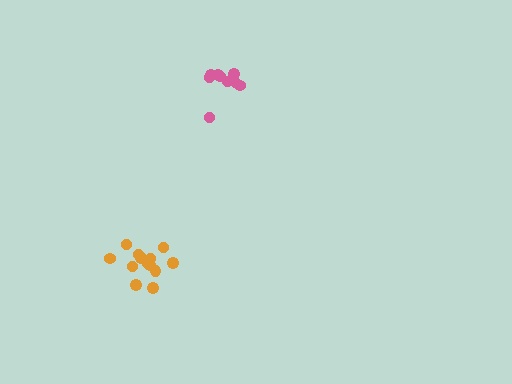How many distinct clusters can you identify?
There are 2 distinct clusters.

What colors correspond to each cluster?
The clusters are colored: pink, orange.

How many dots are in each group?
Group 1: 9 dots, Group 2: 13 dots (22 total).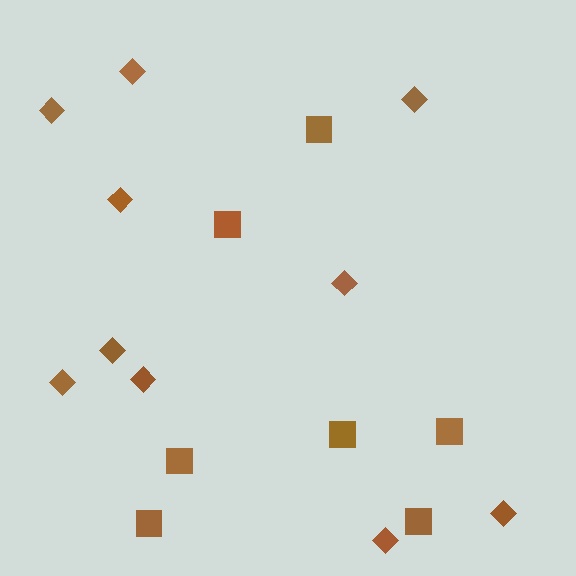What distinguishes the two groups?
There are 2 groups: one group of diamonds (10) and one group of squares (7).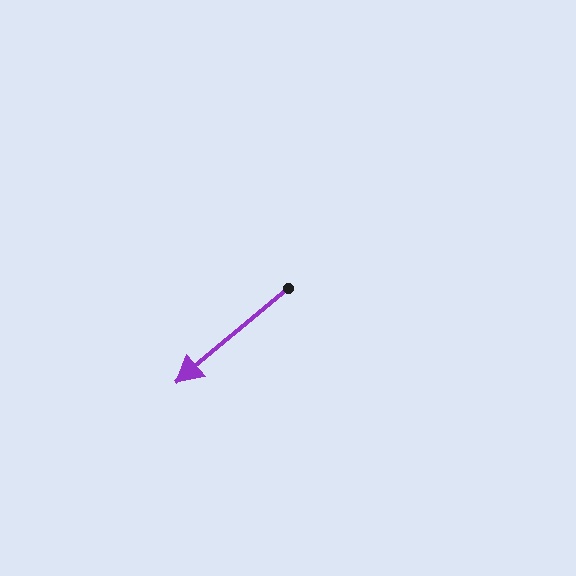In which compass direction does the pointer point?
Southwest.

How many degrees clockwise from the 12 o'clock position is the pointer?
Approximately 230 degrees.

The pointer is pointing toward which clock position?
Roughly 8 o'clock.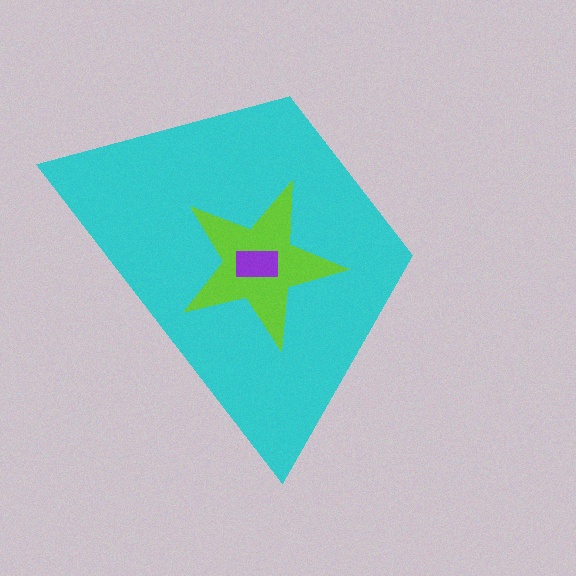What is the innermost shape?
The purple rectangle.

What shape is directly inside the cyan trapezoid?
The lime star.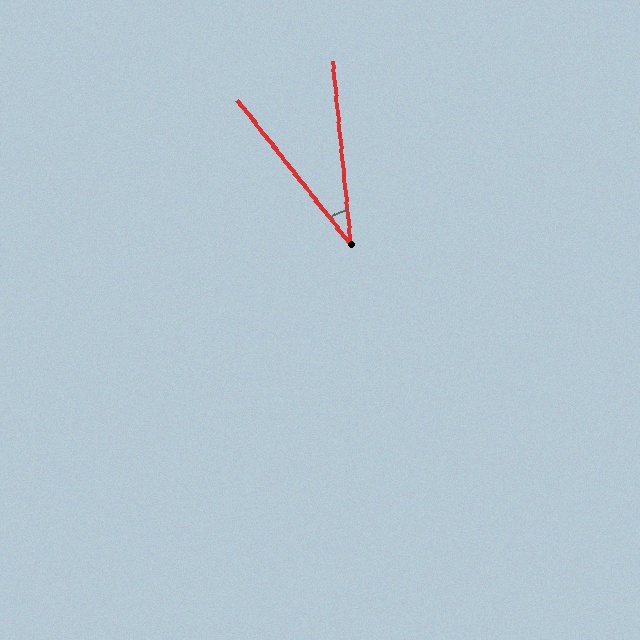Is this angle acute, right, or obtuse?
It is acute.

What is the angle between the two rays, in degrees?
Approximately 33 degrees.